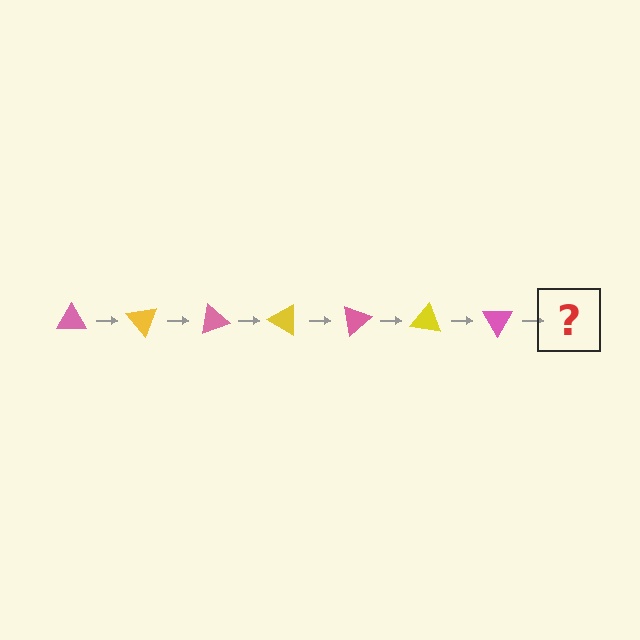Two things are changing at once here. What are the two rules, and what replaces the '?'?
The two rules are that it rotates 50 degrees each step and the color cycles through pink and yellow. The '?' should be a yellow triangle, rotated 350 degrees from the start.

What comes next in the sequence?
The next element should be a yellow triangle, rotated 350 degrees from the start.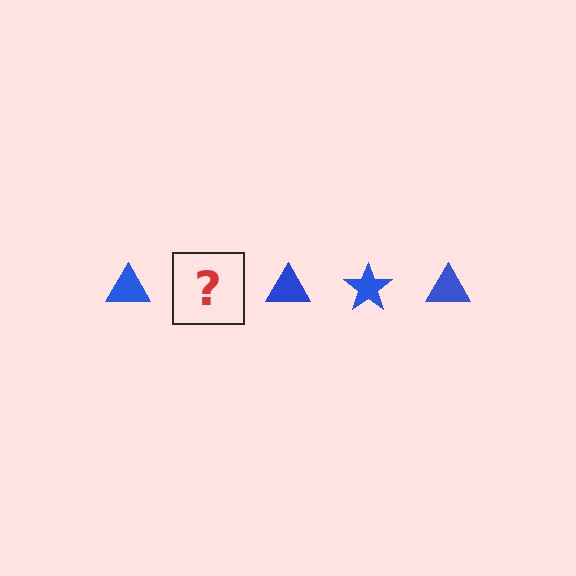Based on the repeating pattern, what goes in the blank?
The blank should be a blue star.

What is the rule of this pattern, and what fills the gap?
The rule is that the pattern cycles through triangle, star shapes in blue. The gap should be filled with a blue star.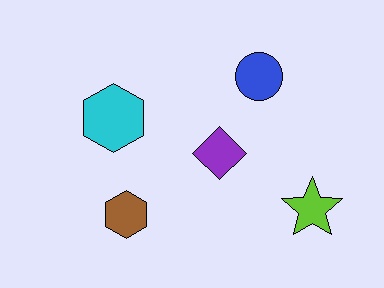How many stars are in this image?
There is 1 star.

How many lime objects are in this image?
There is 1 lime object.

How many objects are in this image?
There are 5 objects.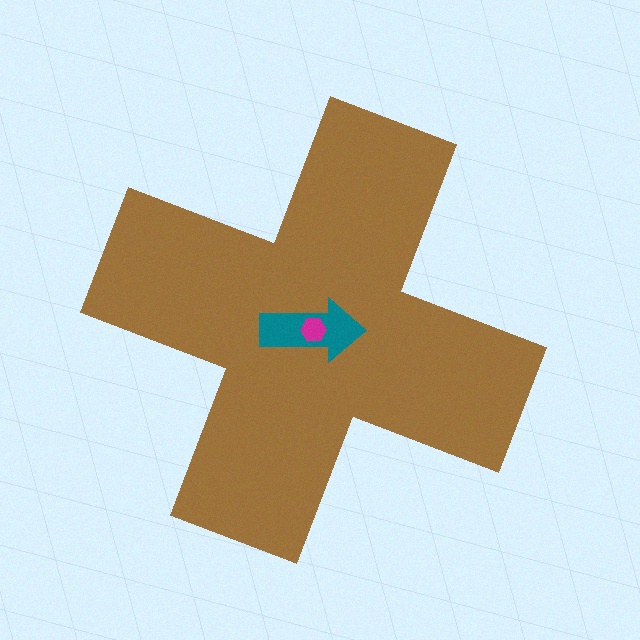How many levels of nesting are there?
3.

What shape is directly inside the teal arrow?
The magenta hexagon.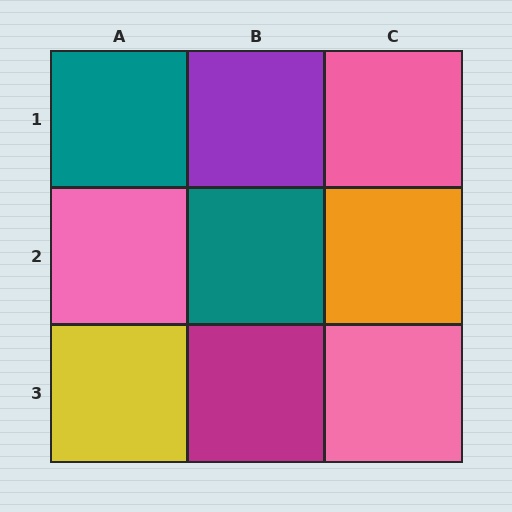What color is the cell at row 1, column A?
Teal.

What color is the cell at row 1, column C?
Pink.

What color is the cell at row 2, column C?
Orange.